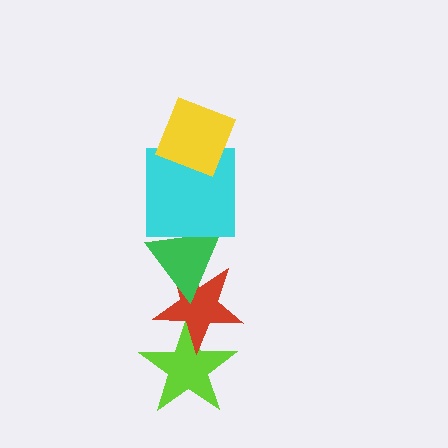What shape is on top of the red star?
The green triangle is on top of the red star.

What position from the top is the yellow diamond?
The yellow diamond is 1st from the top.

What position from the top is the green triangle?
The green triangle is 3rd from the top.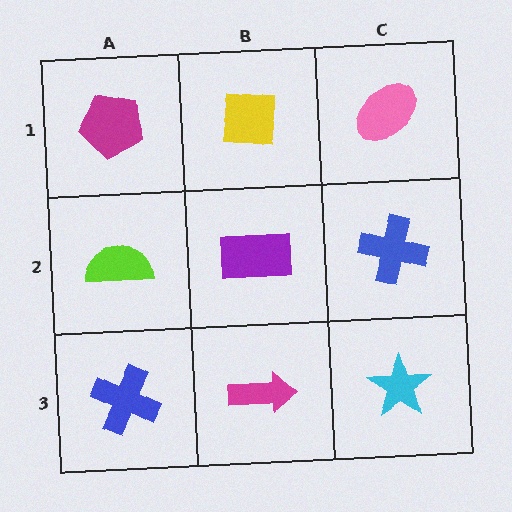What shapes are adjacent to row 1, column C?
A blue cross (row 2, column C), a yellow square (row 1, column B).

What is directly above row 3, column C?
A blue cross.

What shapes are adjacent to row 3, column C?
A blue cross (row 2, column C), a magenta arrow (row 3, column B).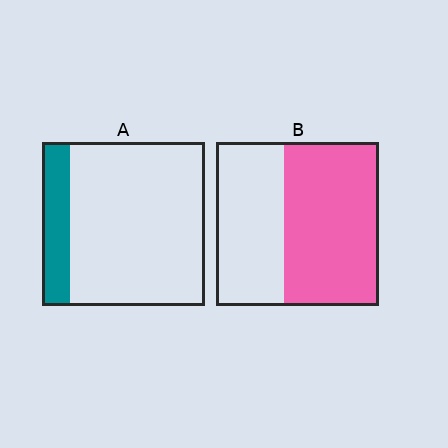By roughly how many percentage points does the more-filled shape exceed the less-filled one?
By roughly 40 percentage points (B over A).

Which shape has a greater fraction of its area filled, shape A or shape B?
Shape B.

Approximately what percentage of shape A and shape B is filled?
A is approximately 15% and B is approximately 60%.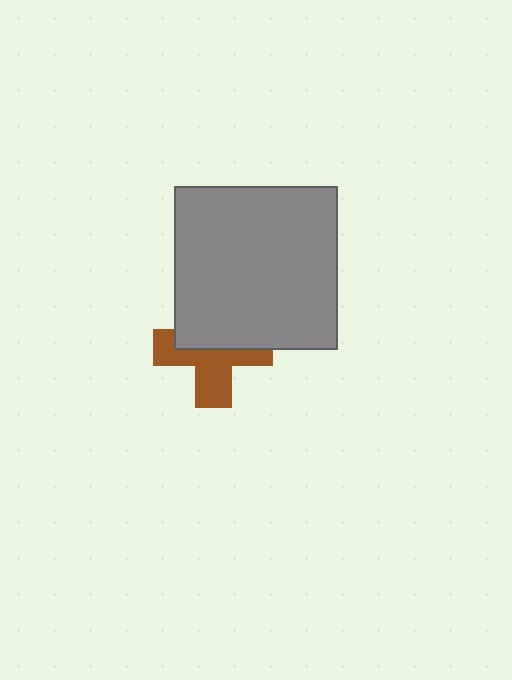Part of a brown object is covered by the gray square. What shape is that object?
It is a cross.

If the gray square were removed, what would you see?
You would see the complete brown cross.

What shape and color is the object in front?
The object in front is a gray square.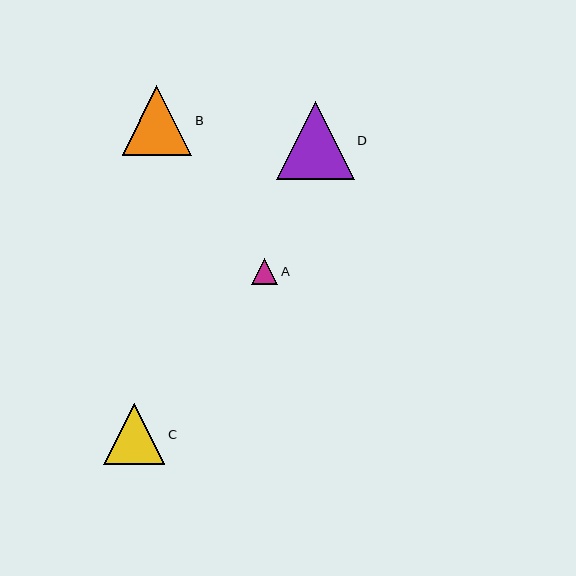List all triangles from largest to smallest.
From largest to smallest: D, B, C, A.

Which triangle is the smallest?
Triangle A is the smallest with a size of approximately 26 pixels.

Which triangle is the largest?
Triangle D is the largest with a size of approximately 78 pixels.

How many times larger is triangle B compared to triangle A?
Triangle B is approximately 2.7 times the size of triangle A.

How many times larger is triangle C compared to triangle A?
Triangle C is approximately 2.4 times the size of triangle A.